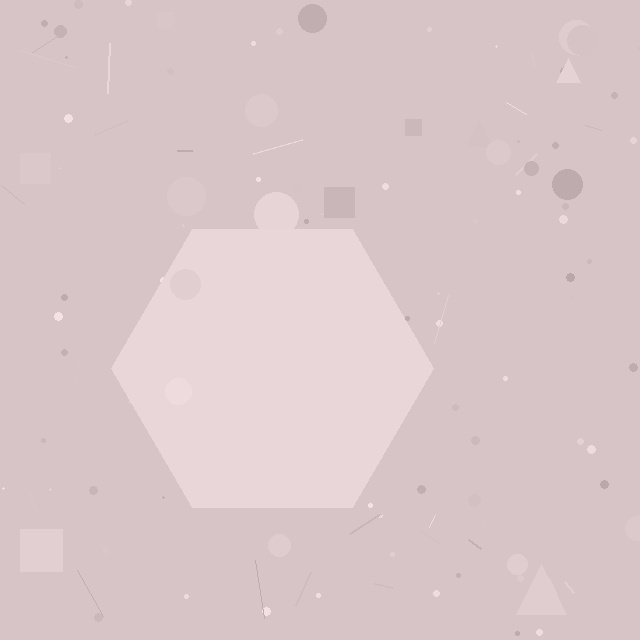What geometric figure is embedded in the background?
A hexagon is embedded in the background.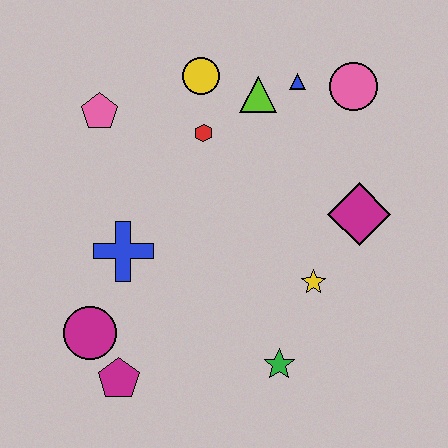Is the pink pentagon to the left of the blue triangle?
Yes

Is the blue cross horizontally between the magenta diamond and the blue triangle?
No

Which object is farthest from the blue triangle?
The magenta pentagon is farthest from the blue triangle.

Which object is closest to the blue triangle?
The lime triangle is closest to the blue triangle.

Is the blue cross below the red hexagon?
Yes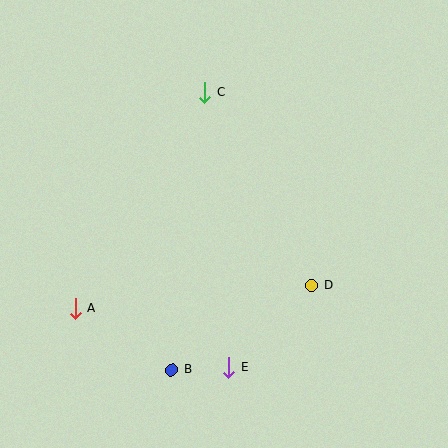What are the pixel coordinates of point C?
Point C is at (204, 93).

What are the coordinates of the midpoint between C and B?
The midpoint between C and B is at (188, 231).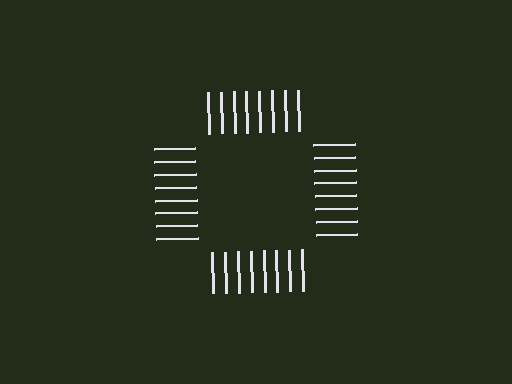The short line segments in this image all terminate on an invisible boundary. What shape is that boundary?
An illusory square — the line segments terminate on its edges but no continuous stroke is drawn.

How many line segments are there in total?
32 — 8 along each of the 4 edges.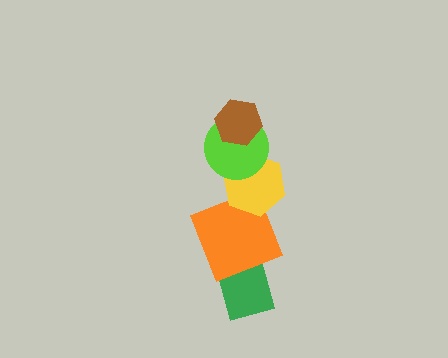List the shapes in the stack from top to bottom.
From top to bottom: the brown hexagon, the lime circle, the yellow hexagon, the orange square, the green rectangle.